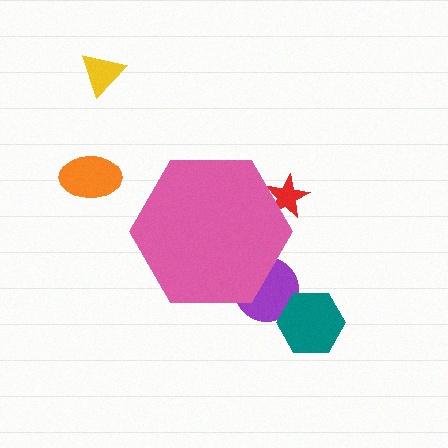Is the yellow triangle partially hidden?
No, the yellow triangle is fully visible.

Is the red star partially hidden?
Yes, the red star is partially hidden behind the pink hexagon.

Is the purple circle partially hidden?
Yes, the purple circle is partially hidden behind the pink hexagon.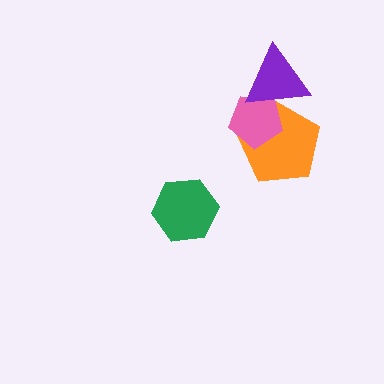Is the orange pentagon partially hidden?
Yes, it is partially covered by another shape.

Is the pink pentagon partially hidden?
Yes, it is partially covered by another shape.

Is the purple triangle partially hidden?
No, no other shape covers it.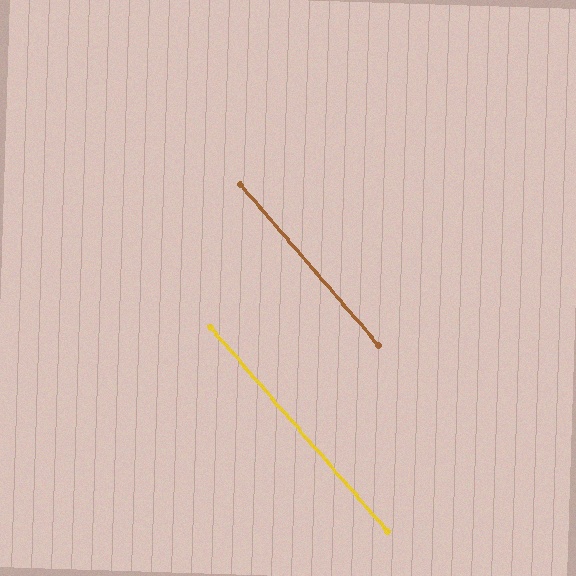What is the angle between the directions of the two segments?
Approximately 0 degrees.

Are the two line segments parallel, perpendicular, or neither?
Parallel — their directions differ by only 0.4°.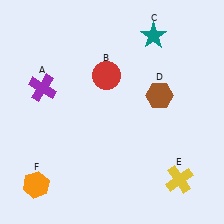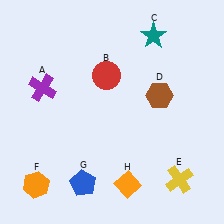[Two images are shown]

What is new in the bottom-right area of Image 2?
An orange diamond (H) was added in the bottom-right area of Image 2.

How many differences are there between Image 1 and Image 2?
There are 2 differences between the two images.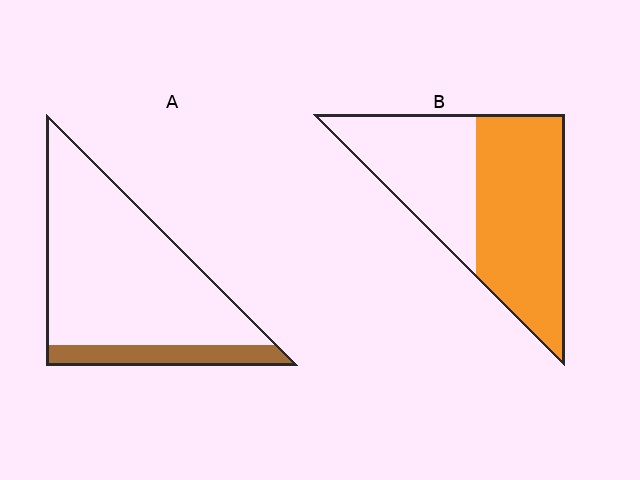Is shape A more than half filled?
No.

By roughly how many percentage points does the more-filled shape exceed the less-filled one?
By roughly 40 percentage points (B over A).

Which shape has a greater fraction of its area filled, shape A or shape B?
Shape B.